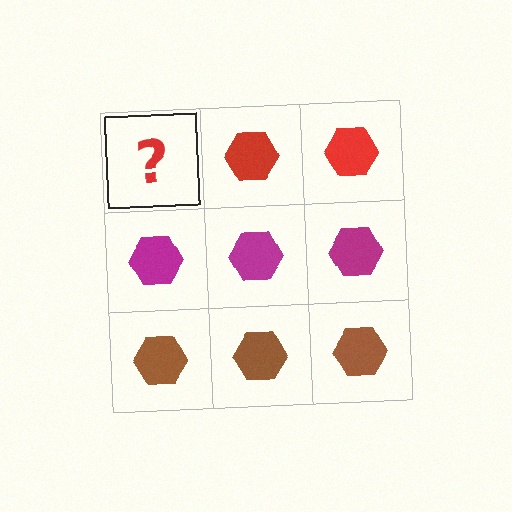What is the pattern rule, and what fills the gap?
The rule is that each row has a consistent color. The gap should be filled with a red hexagon.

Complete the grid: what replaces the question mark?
The question mark should be replaced with a red hexagon.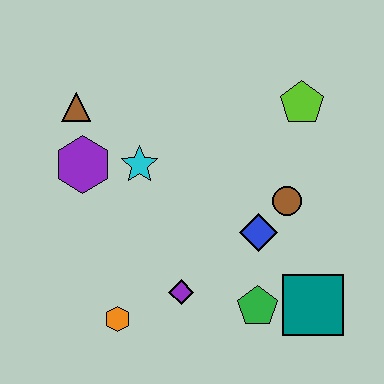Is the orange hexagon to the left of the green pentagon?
Yes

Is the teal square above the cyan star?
No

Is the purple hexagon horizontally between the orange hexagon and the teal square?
No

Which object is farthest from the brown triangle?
The teal square is farthest from the brown triangle.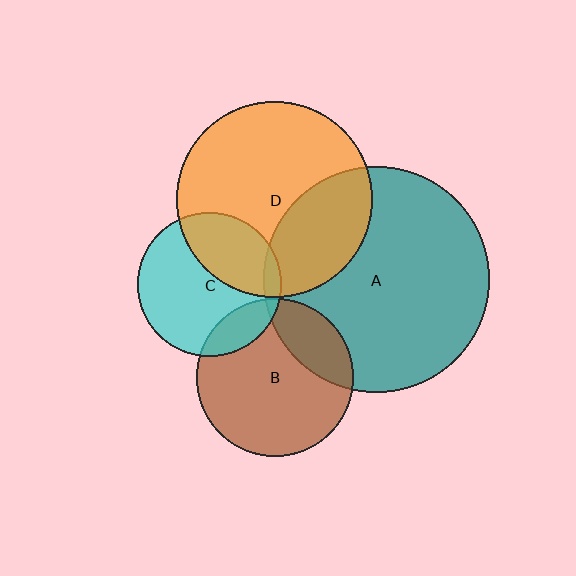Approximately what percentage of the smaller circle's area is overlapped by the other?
Approximately 5%.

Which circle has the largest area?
Circle A (teal).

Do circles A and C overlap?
Yes.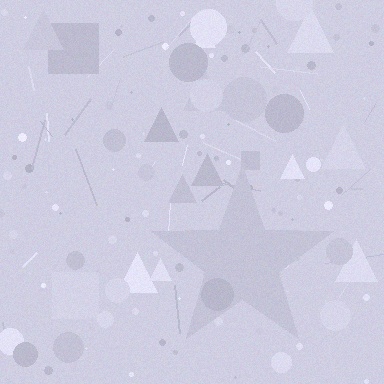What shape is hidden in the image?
A star is hidden in the image.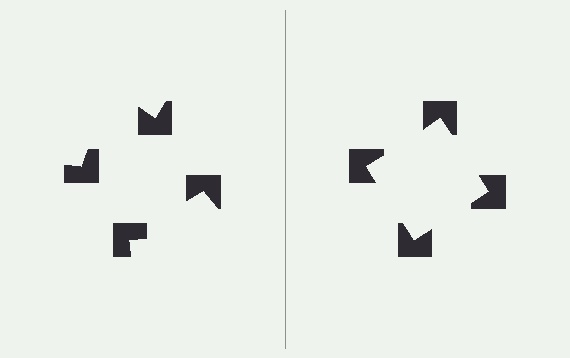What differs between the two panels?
The notched squares are positioned identically on both sides; only the wedge orientations differ. On the right they align to a square; on the left they are misaligned.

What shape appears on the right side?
An illusory square.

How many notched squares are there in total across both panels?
8 — 4 on each side.